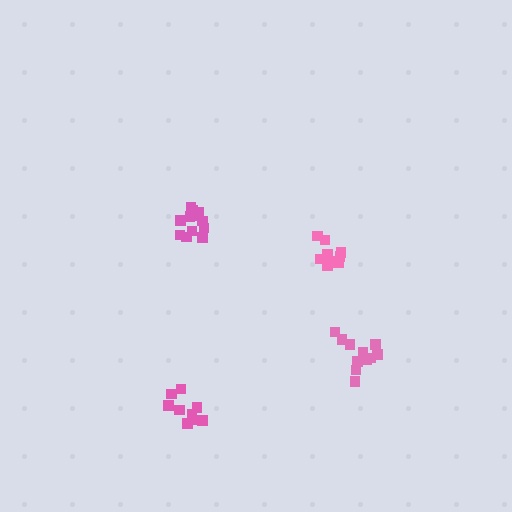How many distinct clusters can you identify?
There are 4 distinct clusters.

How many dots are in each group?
Group 1: 12 dots, Group 2: 11 dots, Group 3: 9 dots, Group 4: 11 dots (43 total).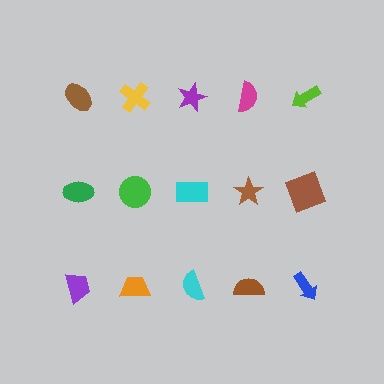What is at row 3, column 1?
A purple trapezoid.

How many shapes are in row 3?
5 shapes.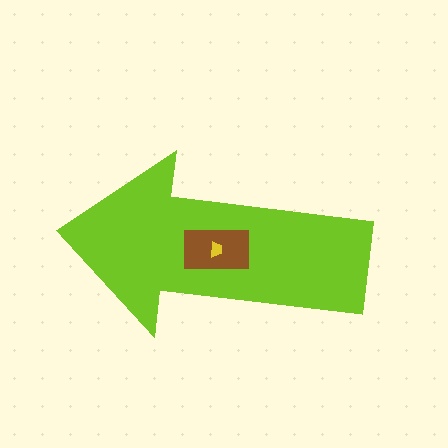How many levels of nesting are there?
3.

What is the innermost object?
The yellow trapezoid.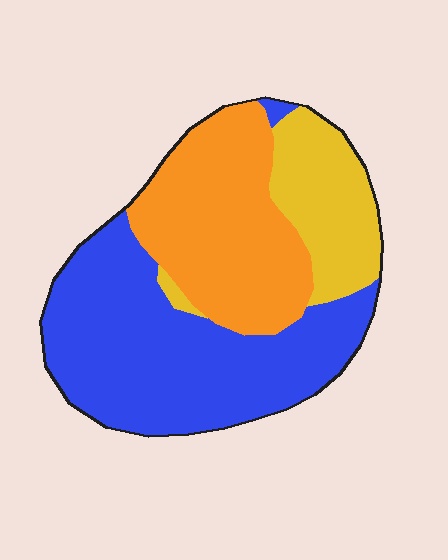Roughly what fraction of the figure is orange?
Orange covers 33% of the figure.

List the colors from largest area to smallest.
From largest to smallest: blue, orange, yellow.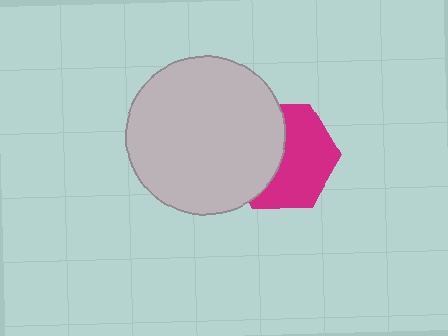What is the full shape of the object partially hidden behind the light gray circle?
The partially hidden object is a magenta hexagon.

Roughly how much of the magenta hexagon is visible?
About half of it is visible (roughly 55%).